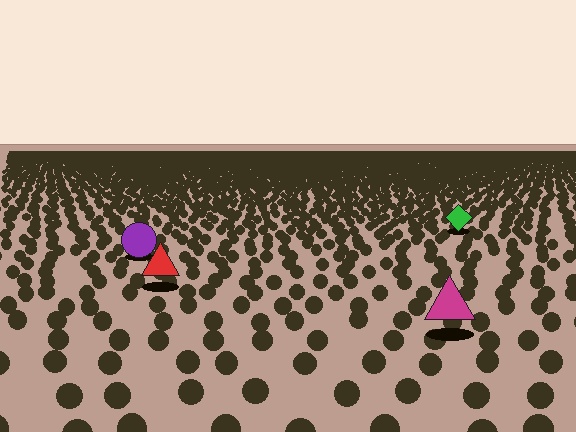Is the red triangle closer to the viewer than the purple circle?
Yes. The red triangle is closer — you can tell from the texture gradient: the ground texture is coarser near it.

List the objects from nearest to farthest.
From nearest to farthest: the magenta triangle, the red triangle, the purple circle, the green diamond.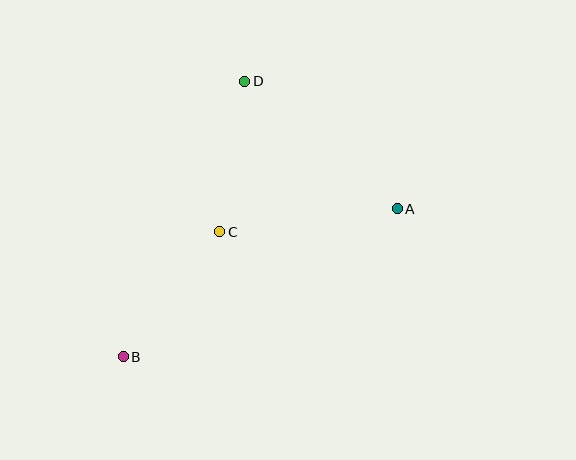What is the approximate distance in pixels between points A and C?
The distance between A and C is approximately 179 pixels.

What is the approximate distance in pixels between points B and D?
The distance between B and D is approximately 301 pixels.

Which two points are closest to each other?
Points C and D are closest to each other.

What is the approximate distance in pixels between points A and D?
The distance between A and D is approximately 199 pixels.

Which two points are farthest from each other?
Points A and B are farthest from each other.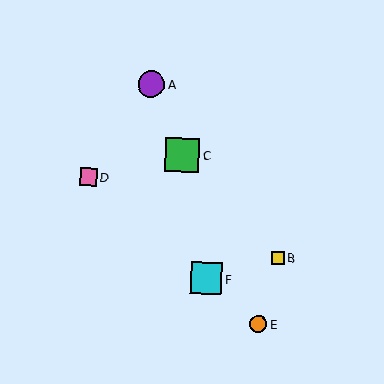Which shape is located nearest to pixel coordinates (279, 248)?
The yellow square (labeled B) at (278, 258) is nearest to that location.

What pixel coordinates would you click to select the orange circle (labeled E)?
Click at (258, 324) to select the orange circle E.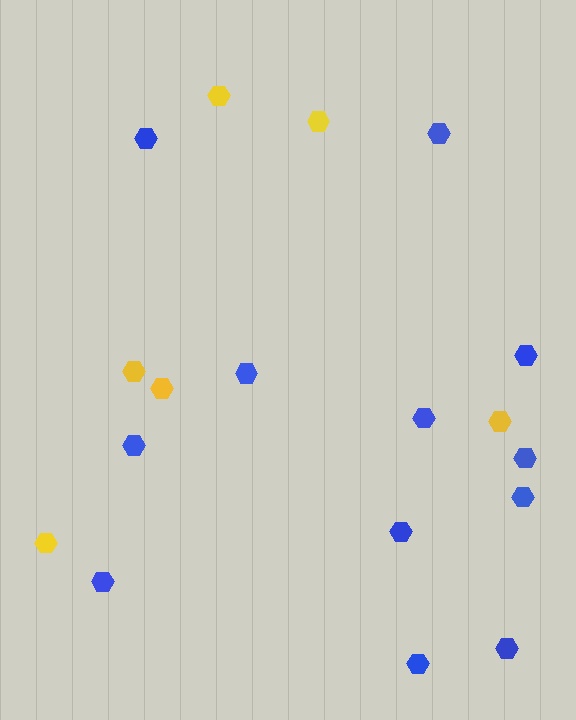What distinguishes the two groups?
There are 2 groups: one group of yellow hexagons (6) and one group of blue hexagons (12).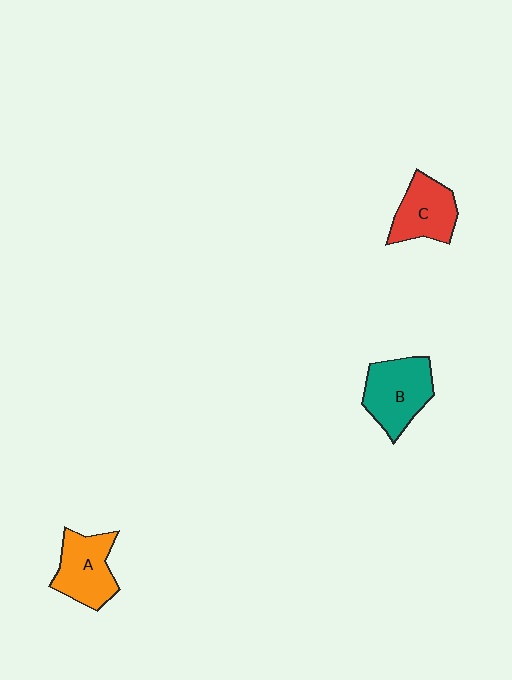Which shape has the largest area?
Shape B (teal).